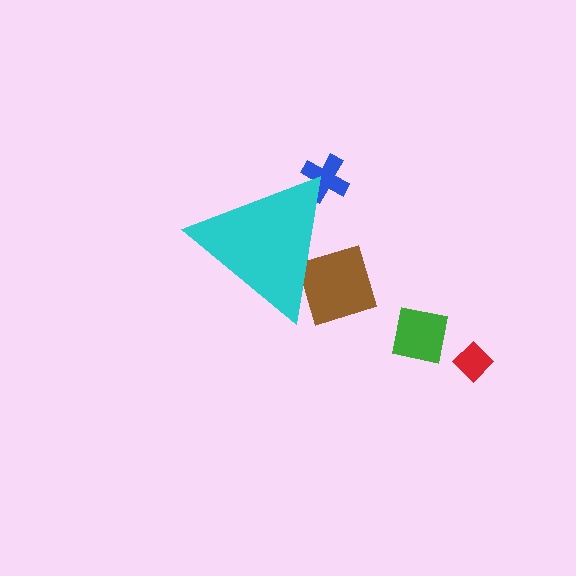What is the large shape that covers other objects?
A cyan triangle.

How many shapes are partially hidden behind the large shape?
2 shapes are partially hidden.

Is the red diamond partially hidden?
No, the red diamond is fully visible.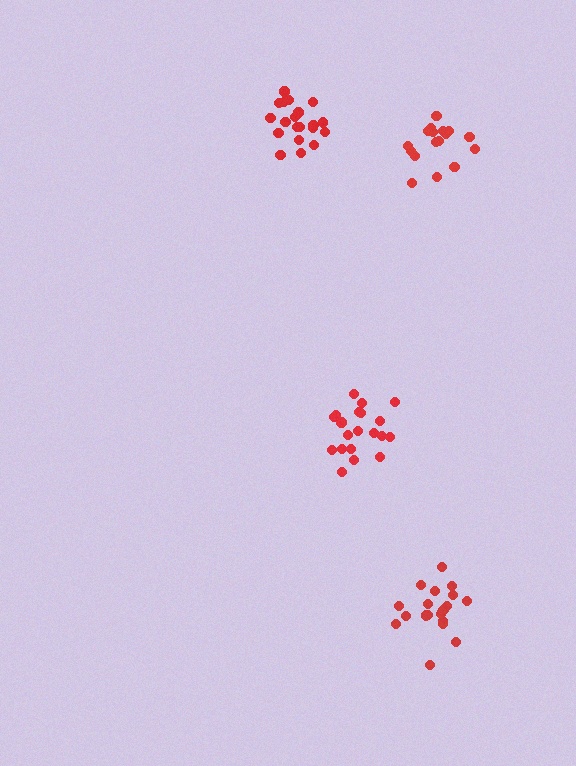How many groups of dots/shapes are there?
There are 4 groups.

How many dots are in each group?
Group 1: 20 dots, Group 2: 21 dots, Group 3: 17 dots, Group 4: 20 dots (78 total).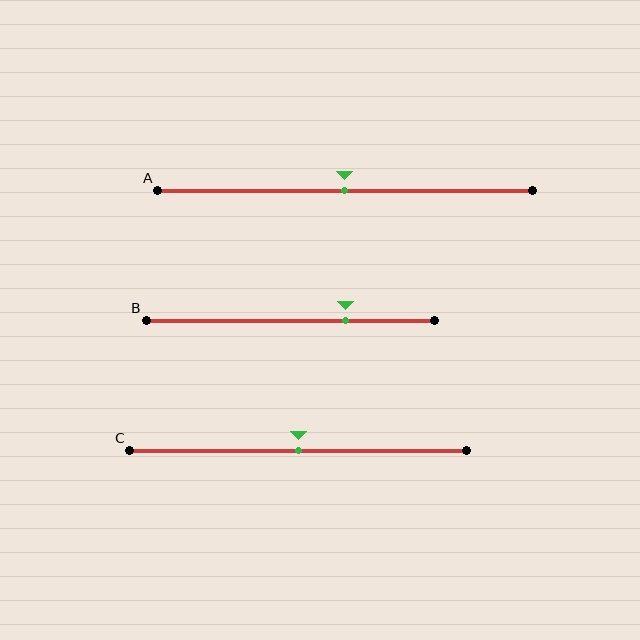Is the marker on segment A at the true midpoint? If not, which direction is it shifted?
Yes, the marker on segment A is at the true midpoint.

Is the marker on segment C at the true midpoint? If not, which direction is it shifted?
Yes, the marker on segment C is at the true midpoint.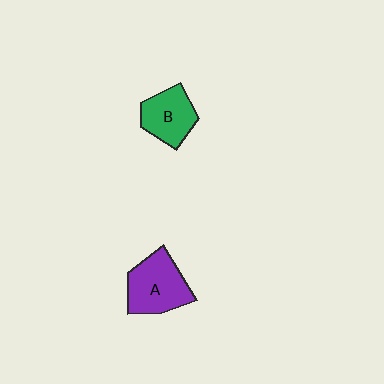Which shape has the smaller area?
Shape B (green).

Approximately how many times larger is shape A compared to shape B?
Approximately 1.3 times.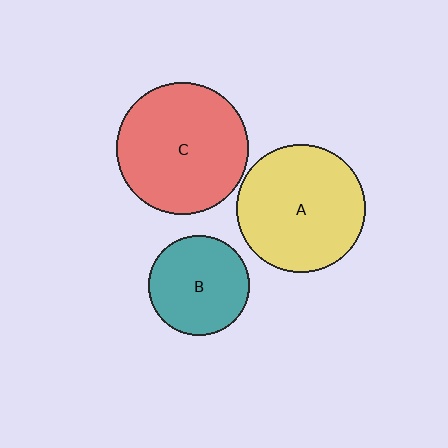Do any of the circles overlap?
No, none of the circles overlap.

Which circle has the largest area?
Circle C (red).